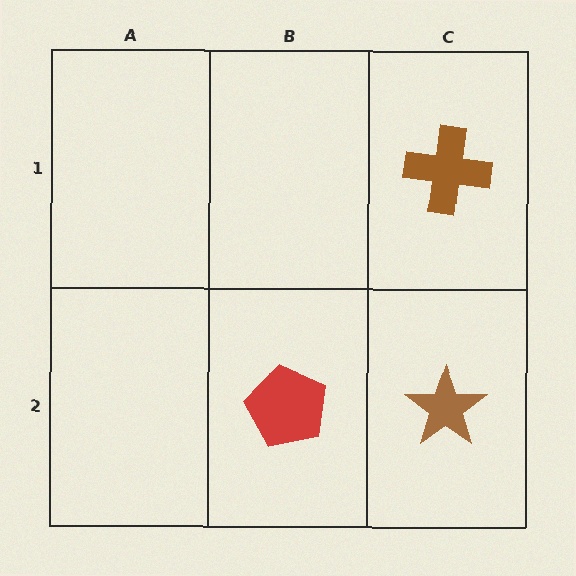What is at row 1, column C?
A brown cross.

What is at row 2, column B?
A red pentagon.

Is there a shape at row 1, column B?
No, that cell is empty.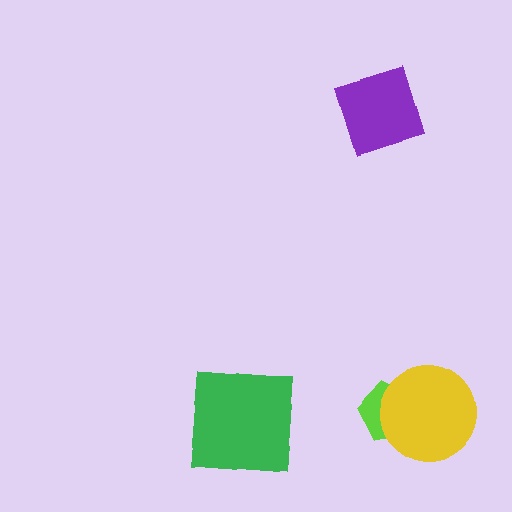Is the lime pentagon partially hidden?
Yes, it is partially covered by another shape.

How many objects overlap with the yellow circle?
1 object overlaps with the yellow circle.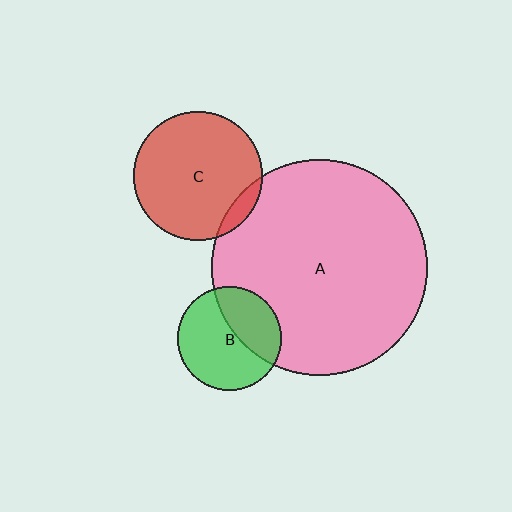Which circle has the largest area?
Circle A (pink).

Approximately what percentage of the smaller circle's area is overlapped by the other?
Approximately 35%.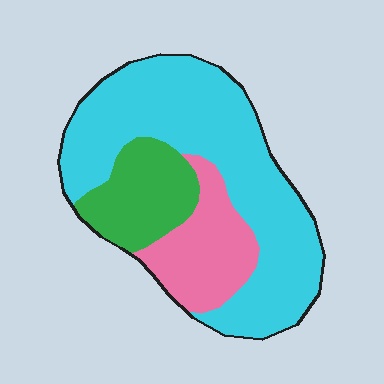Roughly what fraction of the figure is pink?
Pink takes up about one fifth (1/5) of the figure.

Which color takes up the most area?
Cyan, at roughly 60%.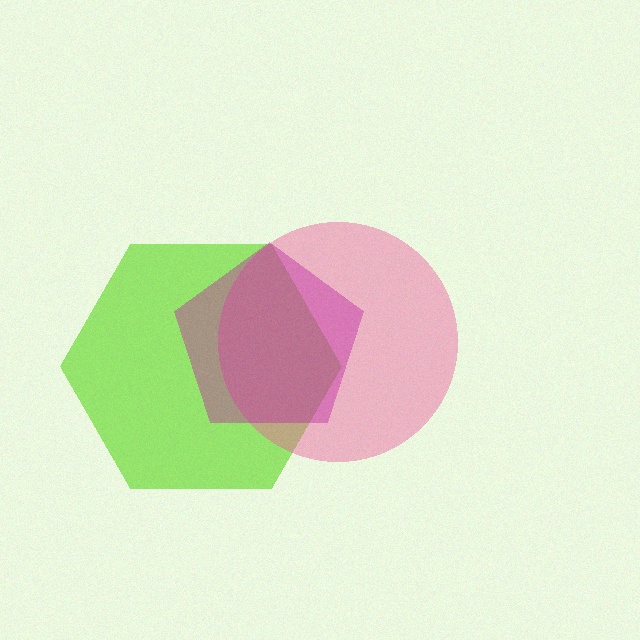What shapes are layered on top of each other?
The layered shapes are: a lime hexagon, a pink circle, a magenta pentagon.